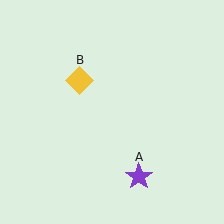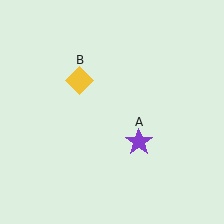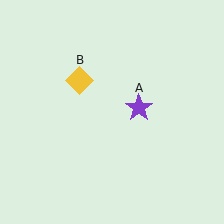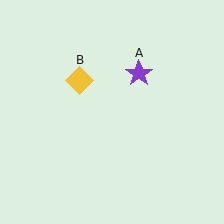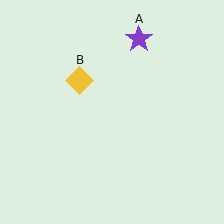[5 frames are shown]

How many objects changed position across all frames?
1 object changed position: purple star (object A).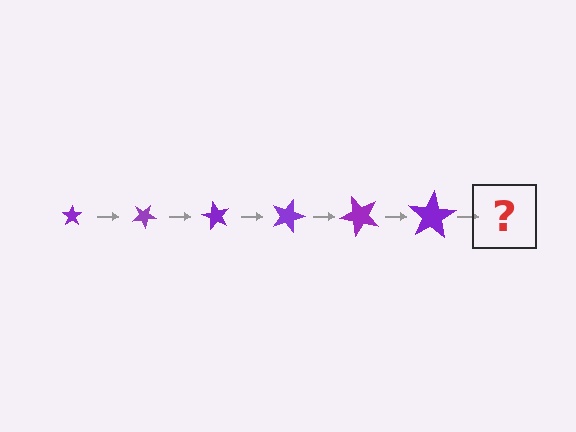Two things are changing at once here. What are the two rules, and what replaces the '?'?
The two rules are that the star grows larger each step and it rotates 30 degrees each step. The '?' should be a star, larger than the previous one and rotated 180 degrees from the start.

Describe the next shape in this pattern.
It should be a star, larger than the previous one and rotated 180 degrees from the start.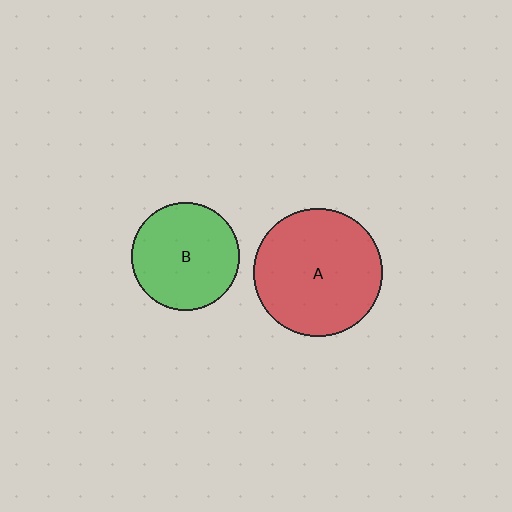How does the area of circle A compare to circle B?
Approximately 1.4 times.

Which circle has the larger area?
Circle A (red).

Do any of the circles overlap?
No, none of the circles overlap.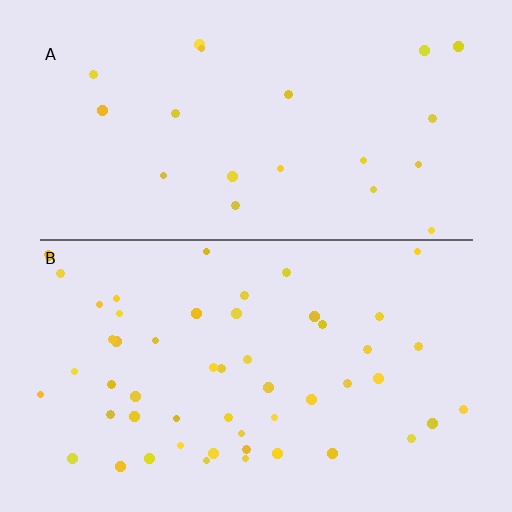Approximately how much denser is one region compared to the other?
Approximately 2.5× — region B over region A.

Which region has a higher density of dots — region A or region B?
B (the bottom).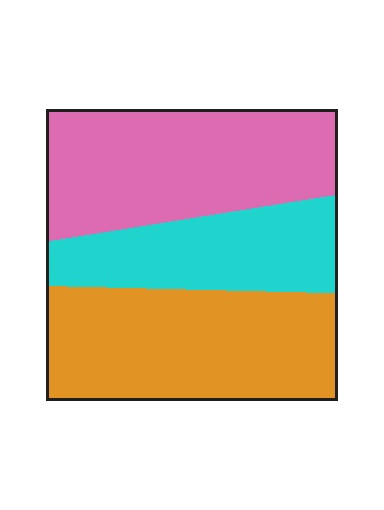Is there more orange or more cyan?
Orange.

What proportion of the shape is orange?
Orange takes up about three eighths (3/8) of the shape.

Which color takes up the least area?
Cyan, at roughly 25%.